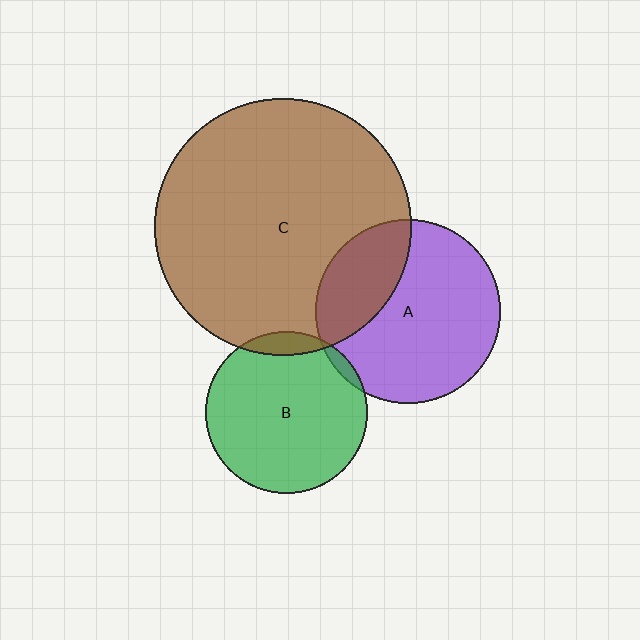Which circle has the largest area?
Circle C (brown).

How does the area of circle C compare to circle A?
Approximately 1.9 times.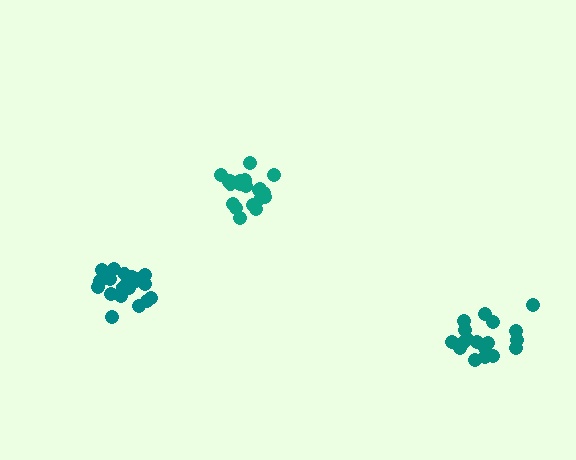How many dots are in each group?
Group 1: 18 dots, Group 2: 20 dots, Group 3: 21 dots (59 total).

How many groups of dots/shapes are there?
There are 3 groups.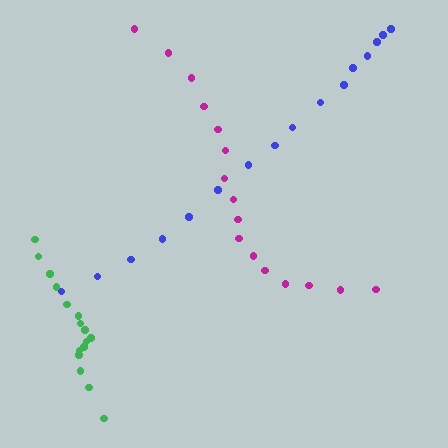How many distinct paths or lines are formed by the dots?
There are 3 distinct paths.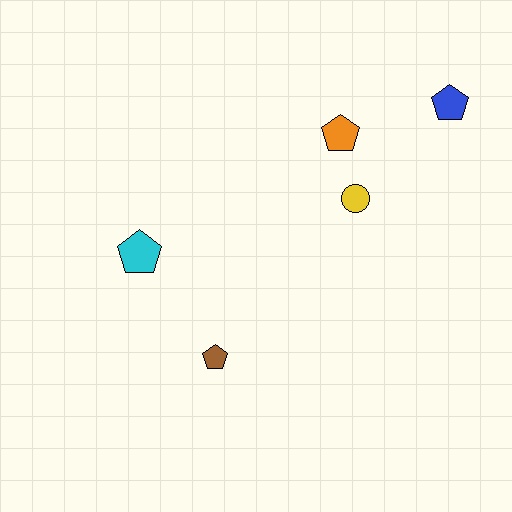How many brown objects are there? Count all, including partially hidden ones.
There is 1 brown object.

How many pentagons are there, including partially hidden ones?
There are 4 pentagons.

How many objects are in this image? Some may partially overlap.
There are 5 objects.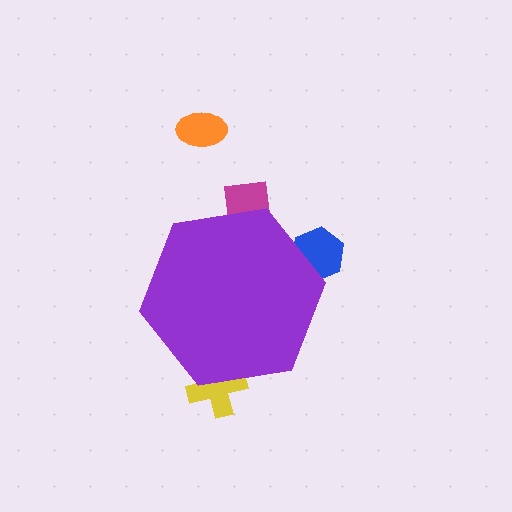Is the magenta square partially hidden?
Yes, the magenta square is partially hidden behind the purple hexagon.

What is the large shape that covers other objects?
A purple hexagon.